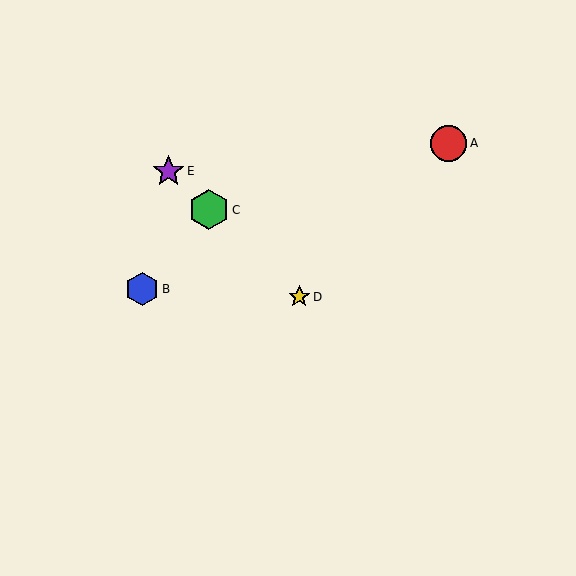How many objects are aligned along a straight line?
3 objects (C, D, E) are aligned along a straight line.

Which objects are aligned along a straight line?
Objects C, D, E are aligned along a straight line.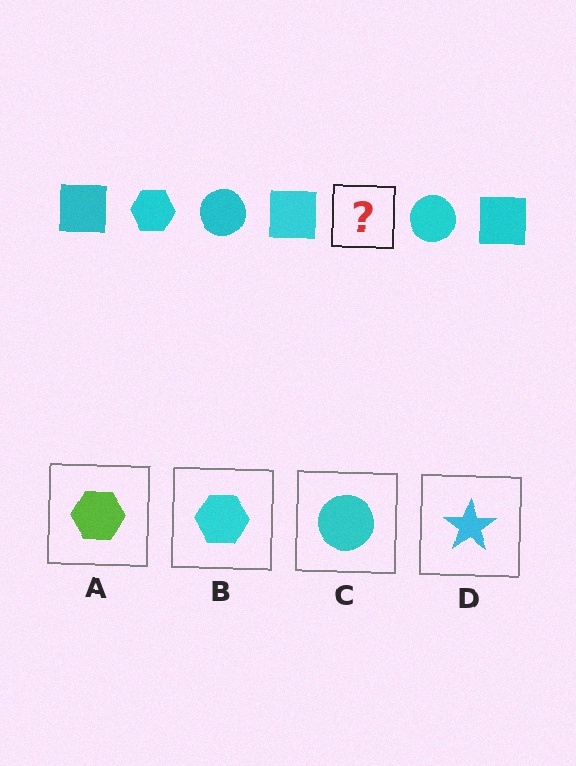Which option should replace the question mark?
Option B.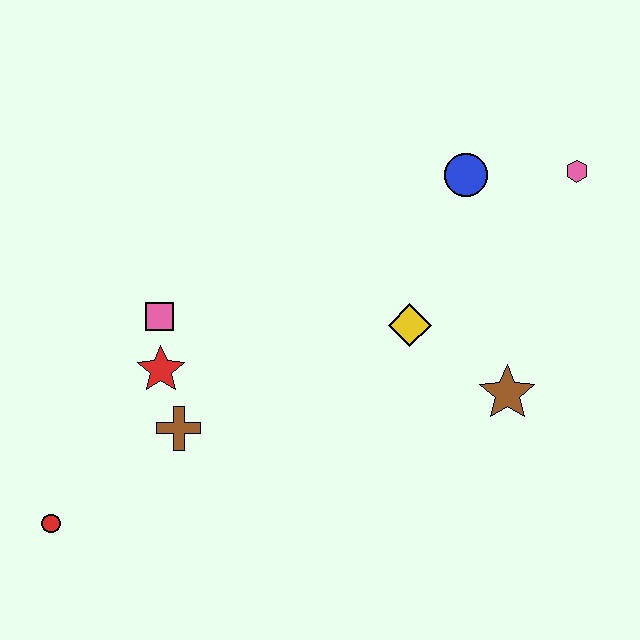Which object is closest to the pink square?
The red star is closest to the pink square.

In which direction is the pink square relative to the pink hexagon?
The pink square is to the left of the pink hexagon.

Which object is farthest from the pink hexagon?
The red circle is farthest from the pink hexagon.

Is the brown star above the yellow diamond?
No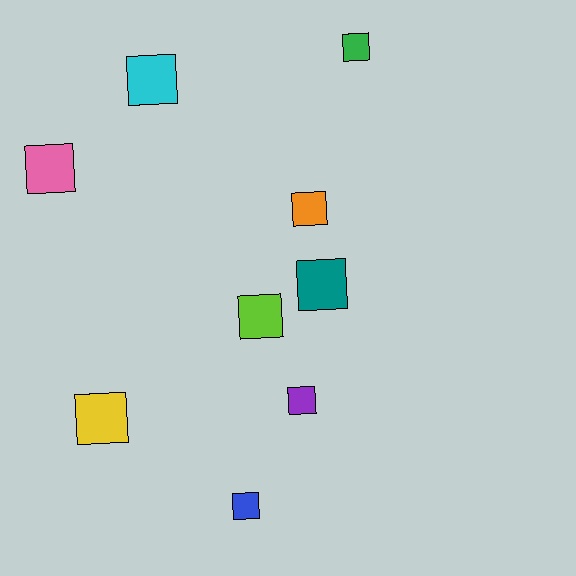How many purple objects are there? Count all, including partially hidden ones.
There is 1 purple object.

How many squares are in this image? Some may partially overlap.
There are 9 squares.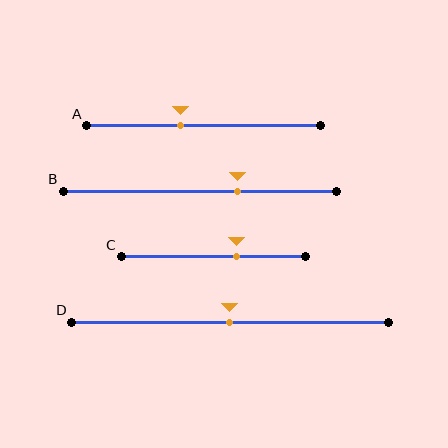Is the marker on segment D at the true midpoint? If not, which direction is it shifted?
Yes, the marker on segment D is at the true midpoint.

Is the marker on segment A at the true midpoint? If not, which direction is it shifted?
No, the marker on segment A is shifted to the left by about 10% of the segment length.